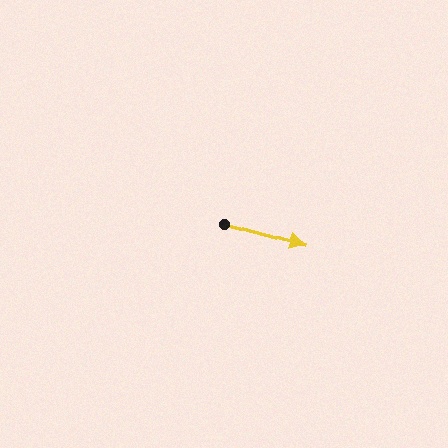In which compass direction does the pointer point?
East.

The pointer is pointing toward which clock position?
Roughly 4 o'clock.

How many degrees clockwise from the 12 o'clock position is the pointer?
Approximately 106 degrees.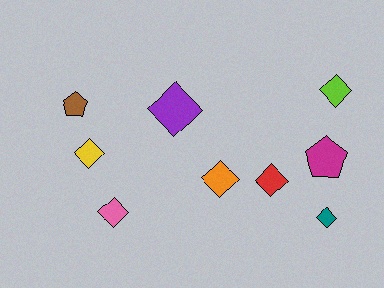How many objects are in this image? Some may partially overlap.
There are 9 objects.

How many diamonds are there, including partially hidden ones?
There are 7 diamonds.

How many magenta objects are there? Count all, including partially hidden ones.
There is 1 magenta object.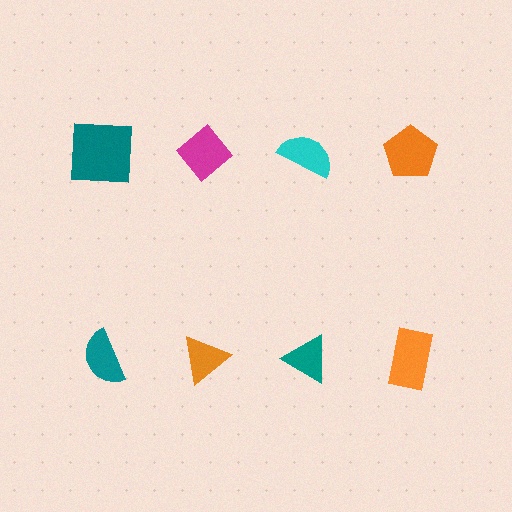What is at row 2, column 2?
An orange triangle.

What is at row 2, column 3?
A teal triangle.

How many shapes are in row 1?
4 shapes.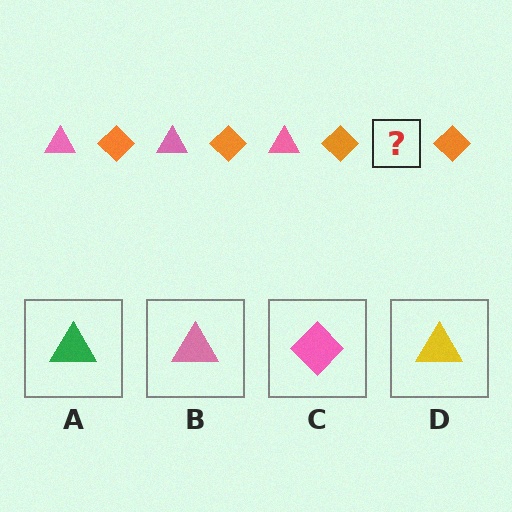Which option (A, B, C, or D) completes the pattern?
B.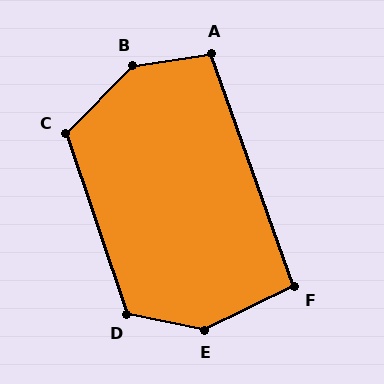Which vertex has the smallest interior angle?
F, at approximately 96 degrees.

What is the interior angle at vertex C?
Approximately 117 degrees (obtuse).